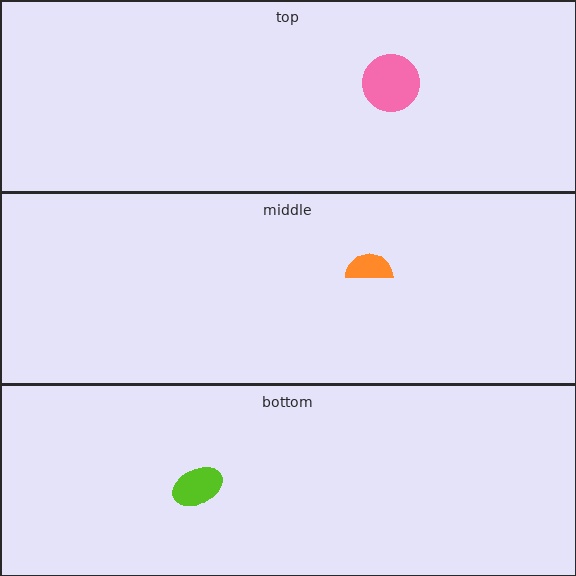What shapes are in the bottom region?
The lime ellipse.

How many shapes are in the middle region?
1.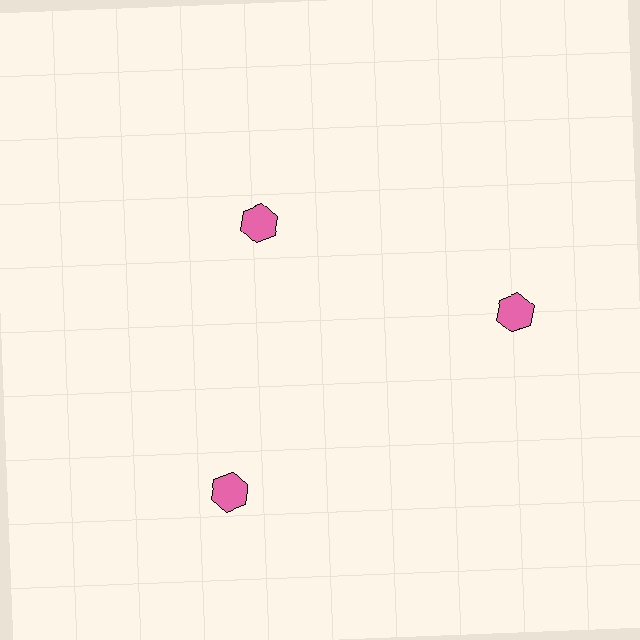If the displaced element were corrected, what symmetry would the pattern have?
It would have 3-fold rotational symmetry — the pattern would map onto itself every 120 degrees.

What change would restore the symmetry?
The symmetry would be restored by moving it outward, back onto the ring so that all 3 hexagons sit at equal angles and equal distance from the center.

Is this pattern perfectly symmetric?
No. The 3 pink hexagons are arranged in a ring, but one element near the 11 o'clock position is pulled inward toward the center, breaking the 3-fold rotational symmetry.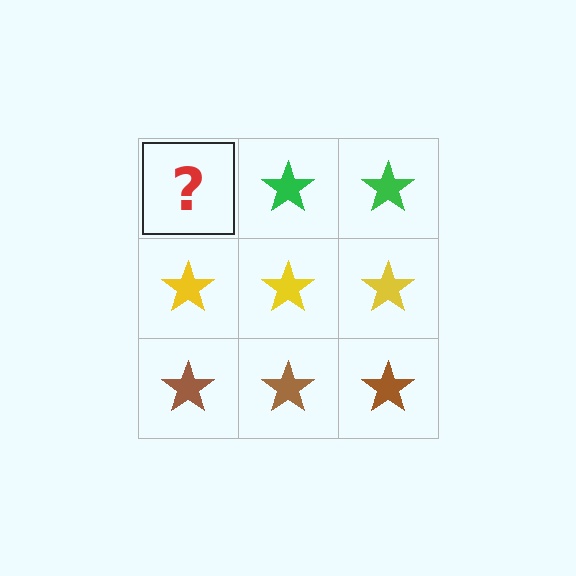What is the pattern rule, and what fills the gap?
The rule is that each row has a consistent color. The gap should be filled with a green star.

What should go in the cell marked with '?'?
The missing cell should contain a green star.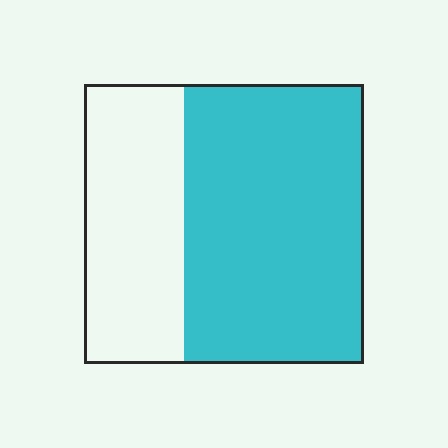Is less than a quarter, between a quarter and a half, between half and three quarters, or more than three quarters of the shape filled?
Between half and three quarters.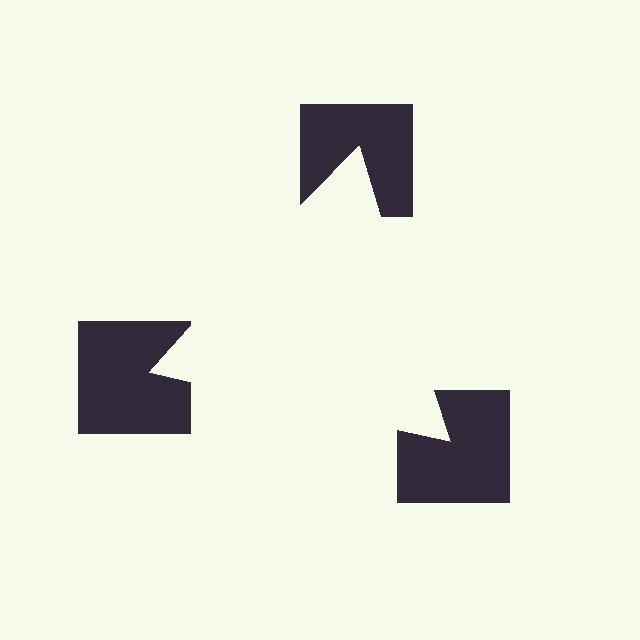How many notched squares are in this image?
There are 3 — one at each vertex of the illusory triangle.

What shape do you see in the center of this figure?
An illusory triangle — its edges are inferred from the aligned wedge cuts in the notched squares, not physically drawn.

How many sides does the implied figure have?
3 sides.